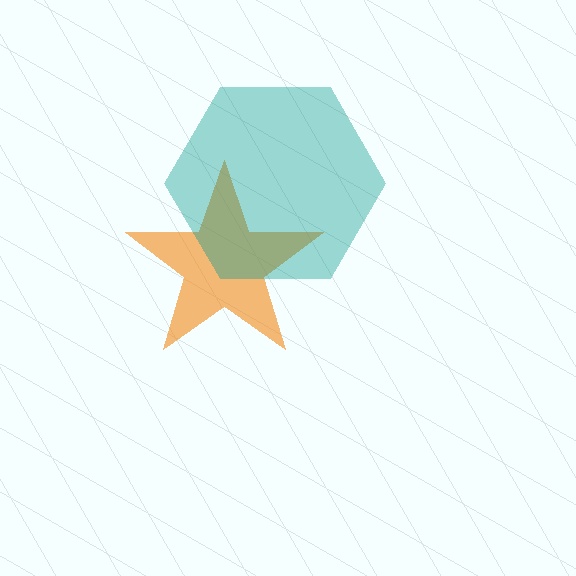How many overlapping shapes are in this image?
There are 2 overlapping shapes in the image.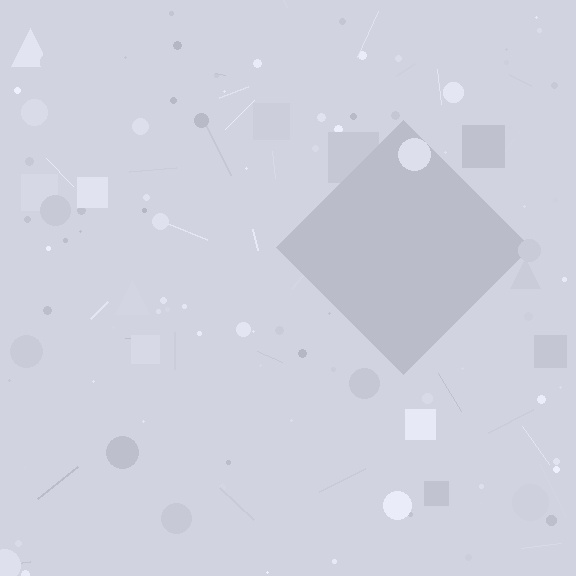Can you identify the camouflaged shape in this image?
The camouflaged shape is a diamond.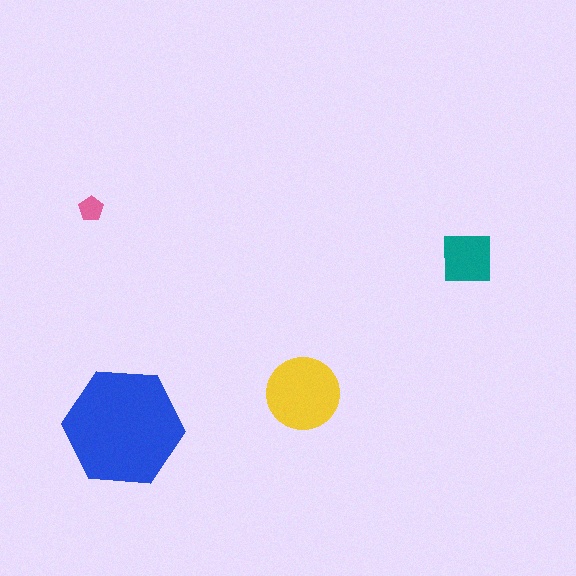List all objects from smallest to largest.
The pink pentagon, the teal square, the yellow circle, the blue hexagon.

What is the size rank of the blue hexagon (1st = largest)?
1st.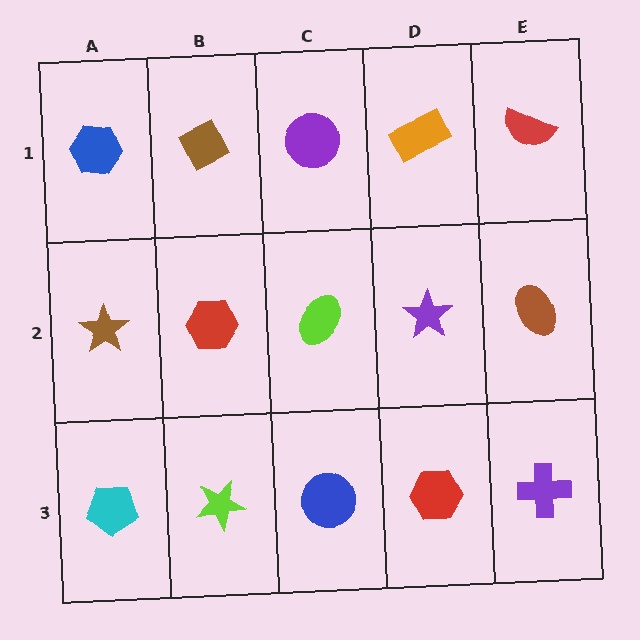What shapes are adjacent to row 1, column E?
A brown ellipse (row 2, column E), an orange rectangle (row 1, column D).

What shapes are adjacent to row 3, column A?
A brown star (row 2, column A), a lime star (row 3, column B).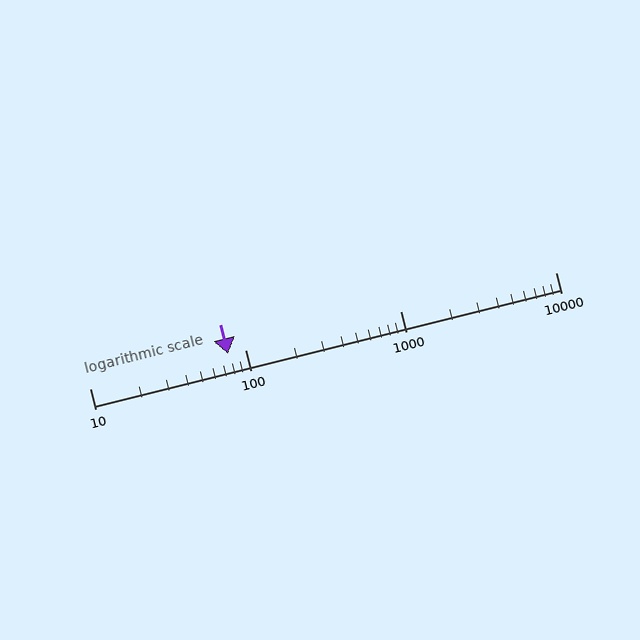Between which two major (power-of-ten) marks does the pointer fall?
The pointer is between 10 and 100.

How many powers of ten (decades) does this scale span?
The scale spans 3 decades, from 10 to 10000.